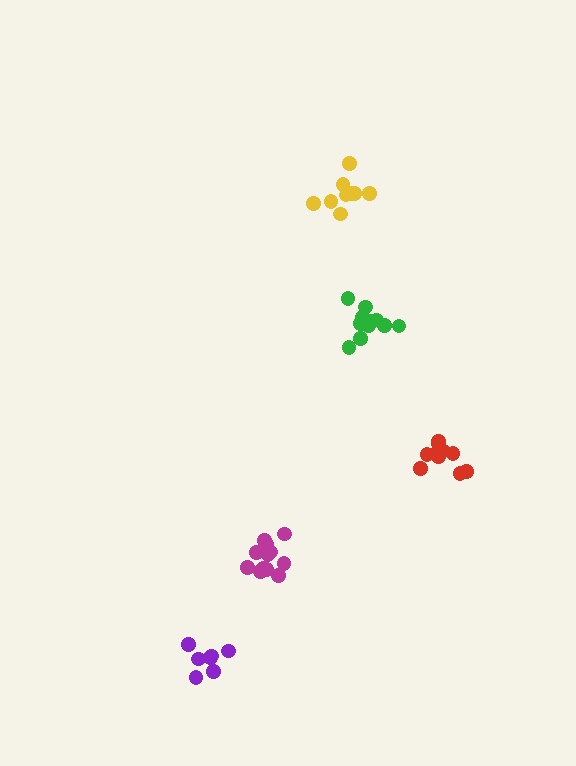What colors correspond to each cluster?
The clusters are colored: green, yellow, purple, magenta, red.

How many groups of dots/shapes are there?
There are 5 groups.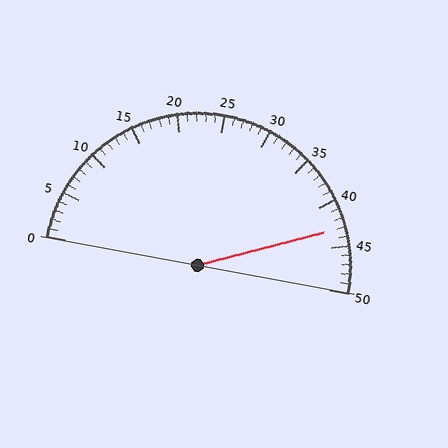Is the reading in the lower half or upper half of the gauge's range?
The reading is in the upper half of the range (0 to 50).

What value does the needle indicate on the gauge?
The needle indicates approximately 43.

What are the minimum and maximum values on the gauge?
The gauge ranges from 0 to 50.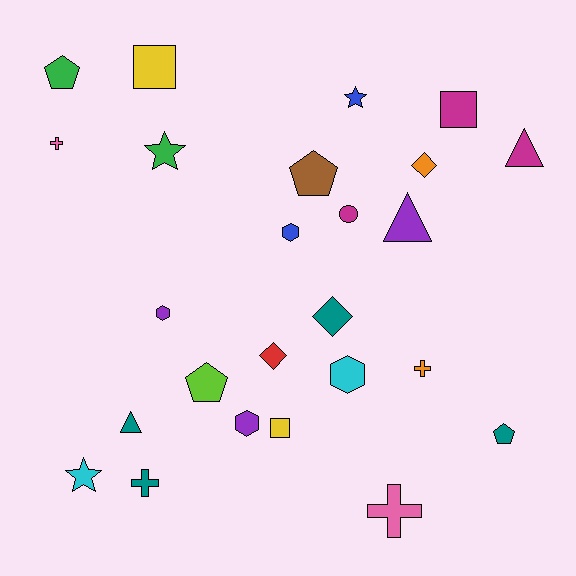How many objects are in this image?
There are 25 objects.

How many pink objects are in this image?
There are 2 pink objects.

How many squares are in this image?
There are 3 squares.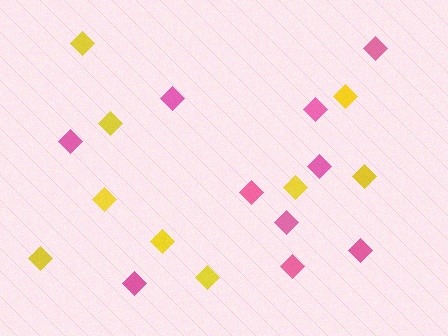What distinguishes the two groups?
There are 2 groups: one group of yellow diamonds (9) and one group of pink diamonds (10).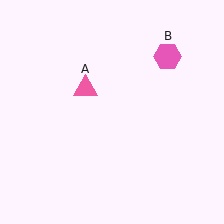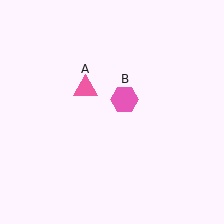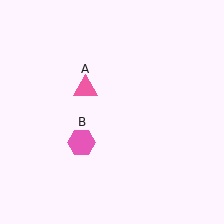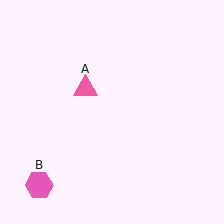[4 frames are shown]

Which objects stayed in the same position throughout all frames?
Pink triangle (object A) remained stationary.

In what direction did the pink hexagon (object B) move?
The pink hexagon (object B) moved down and to the left.